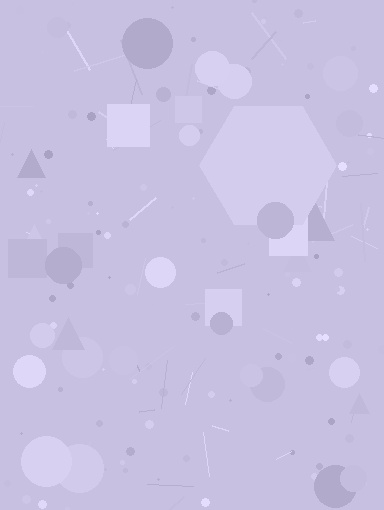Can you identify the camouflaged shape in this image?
The camouflaged shape is a hexagon.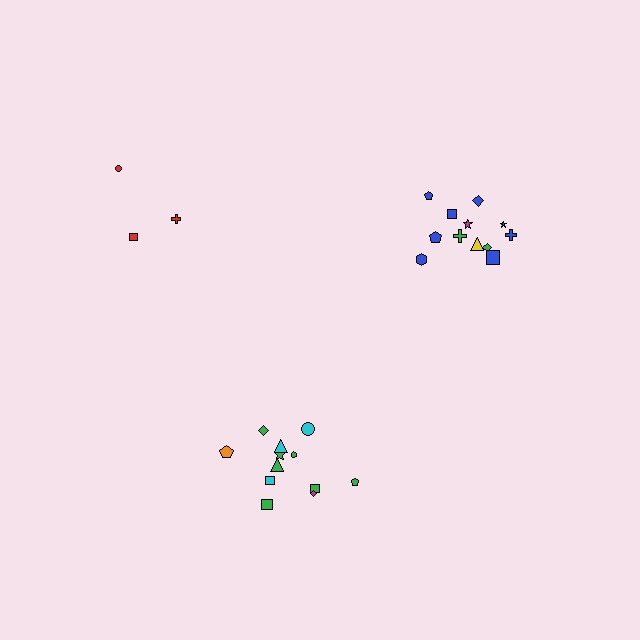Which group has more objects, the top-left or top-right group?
The top-right group.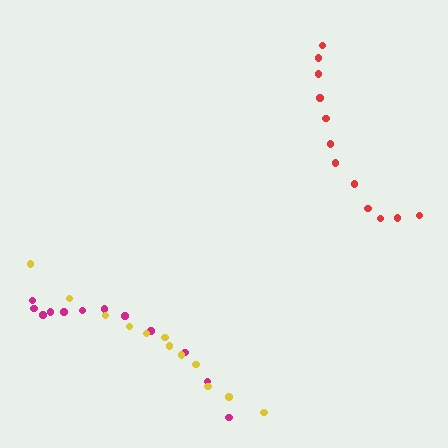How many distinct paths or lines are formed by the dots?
There are 3 distinct paths.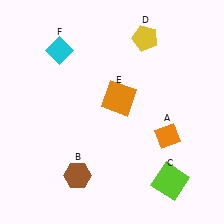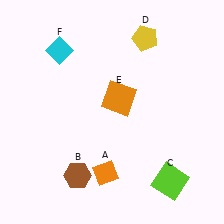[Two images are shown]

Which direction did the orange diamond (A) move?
The orange diamond (A) moved left.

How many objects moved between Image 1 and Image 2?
1 object moved between the two images.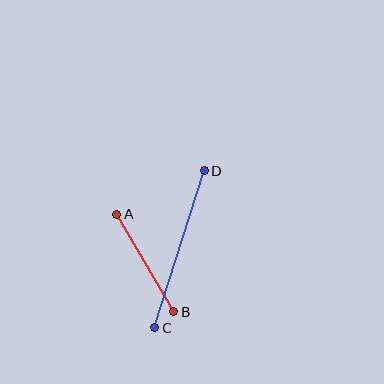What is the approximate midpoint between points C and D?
The midpoint is at approximately (180, 249) pixels.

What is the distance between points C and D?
The distance is approximately 165 pixels.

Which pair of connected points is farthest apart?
Points C and D are farthest apart.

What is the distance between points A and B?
The distance is approximately 113 pixels.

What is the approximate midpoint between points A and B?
The midpoint is at approximately (145, 263) pixels.